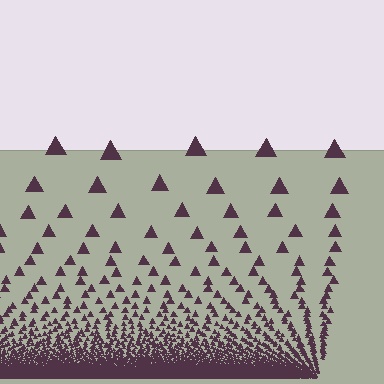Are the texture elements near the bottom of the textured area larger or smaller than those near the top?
Smaller. The gradient is inverted — elements near the bottom are smaller and denser.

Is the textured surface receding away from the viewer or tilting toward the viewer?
The surface appears to tilt toward the viewer. Texture elements get larger and sparser toward the top.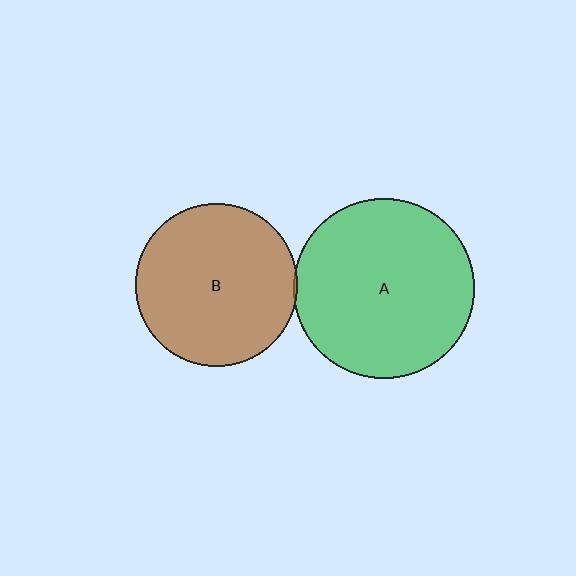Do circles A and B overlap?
Yes.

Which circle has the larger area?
Circle A (green).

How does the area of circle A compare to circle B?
Approximately 1.2 times.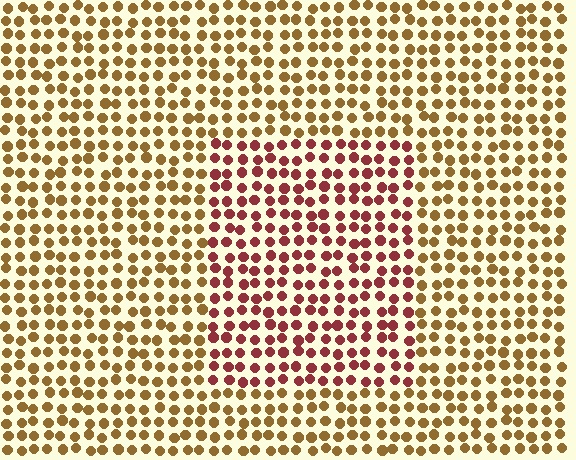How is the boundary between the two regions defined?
The boundary is defined purely by a slight shift in hue (about 44 degrees). Spacing, size, and orientation are identical on both sides.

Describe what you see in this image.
The image is filled with small brown elements in a uniform arrangement. A rectangle-shaped region is visible where the elements are tinted to a slightly different hue, forming a subtle color boundary.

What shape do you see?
I see a rectangle.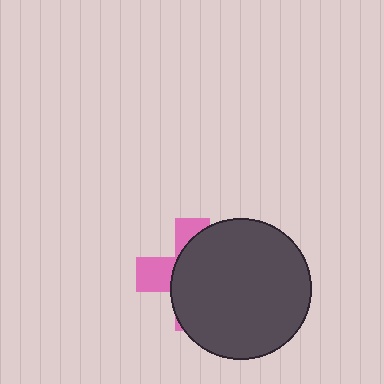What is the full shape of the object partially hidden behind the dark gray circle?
The partially hidden object is a pink cross.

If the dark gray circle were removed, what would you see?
You would see the complete pink cross.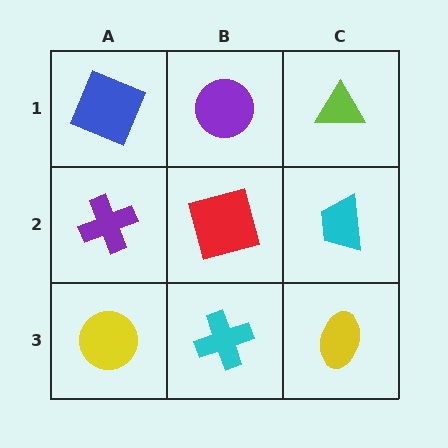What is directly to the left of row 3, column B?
A yellow circle.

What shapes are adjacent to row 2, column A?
A blue square (row 1, column A), a yellow circle (row 3, column A), a red square (row 2, column B).